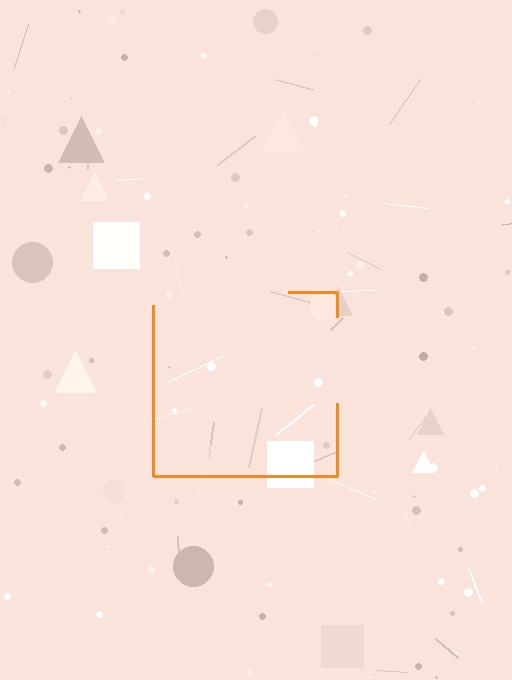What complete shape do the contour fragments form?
The contour fragments form a square.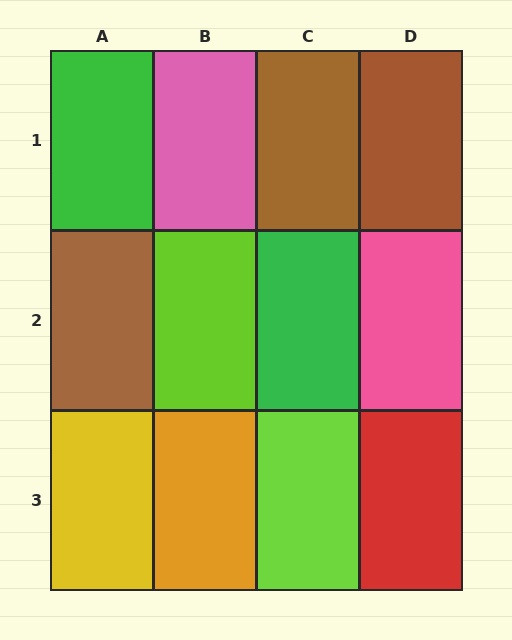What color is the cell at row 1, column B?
Pink.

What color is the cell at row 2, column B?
Lime.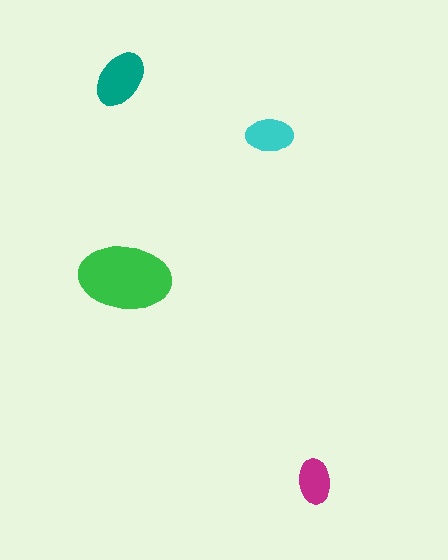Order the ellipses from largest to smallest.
the green one, the teal one, the cyan one, the magenta one.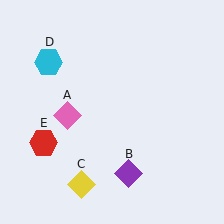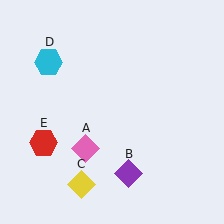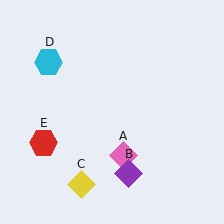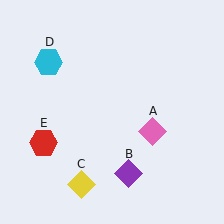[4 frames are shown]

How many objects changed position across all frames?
1 object changed position: pink diamond (object A).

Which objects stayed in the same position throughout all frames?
Purple diamond (object B) and yellow diamond (object C) and cyan hexagon (object D) and red hexagon (object E) remained stationary.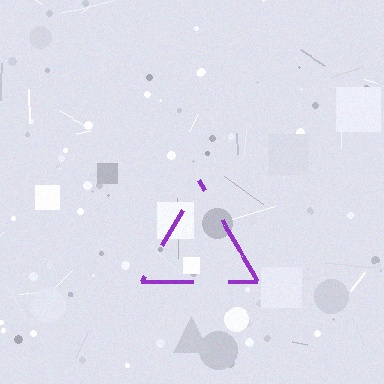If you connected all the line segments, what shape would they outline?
They would outline a triangle.